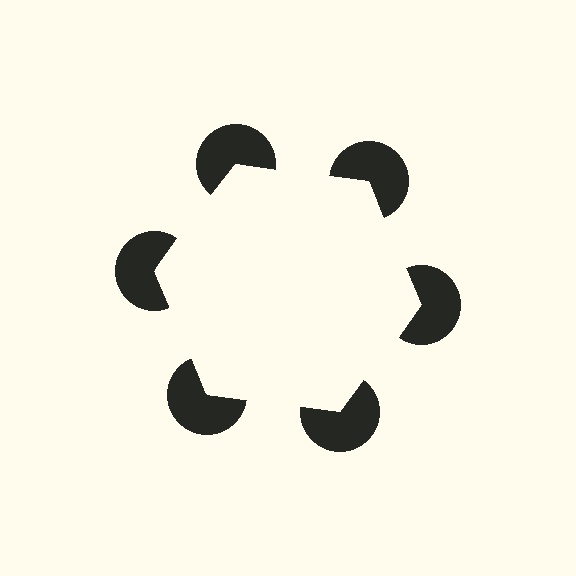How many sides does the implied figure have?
6 sides.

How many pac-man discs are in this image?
There are 6 — one at each vertex of the illusory hexagon.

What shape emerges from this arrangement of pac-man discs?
An illusory hexagon — its edges are inferred from the aligned wedge cuts in the pac-man discs, not physically drawn.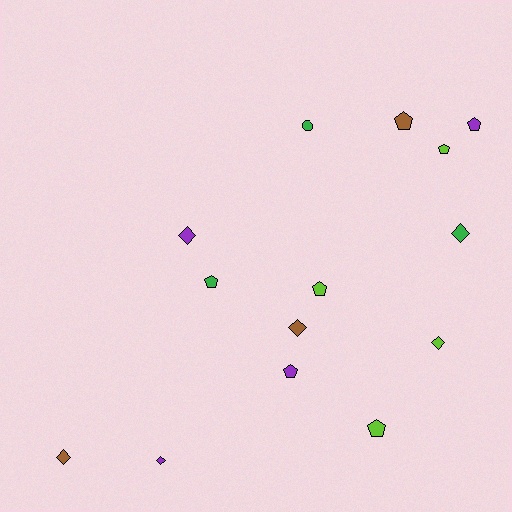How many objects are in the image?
There are 14 objects.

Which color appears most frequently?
Lime, with 4 objects.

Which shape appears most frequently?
Pentagon, with 7 objects.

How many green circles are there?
There is 1 green circle.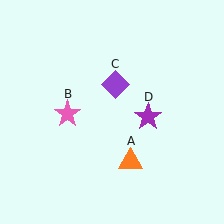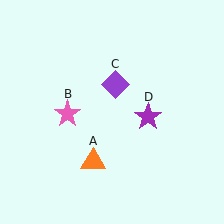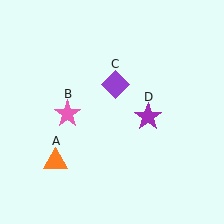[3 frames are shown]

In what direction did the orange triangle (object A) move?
The orange triangle (object A) moved left.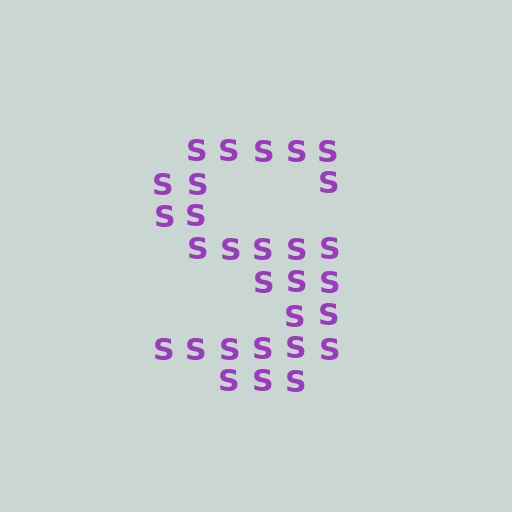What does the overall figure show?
The overall figure shows the letter S.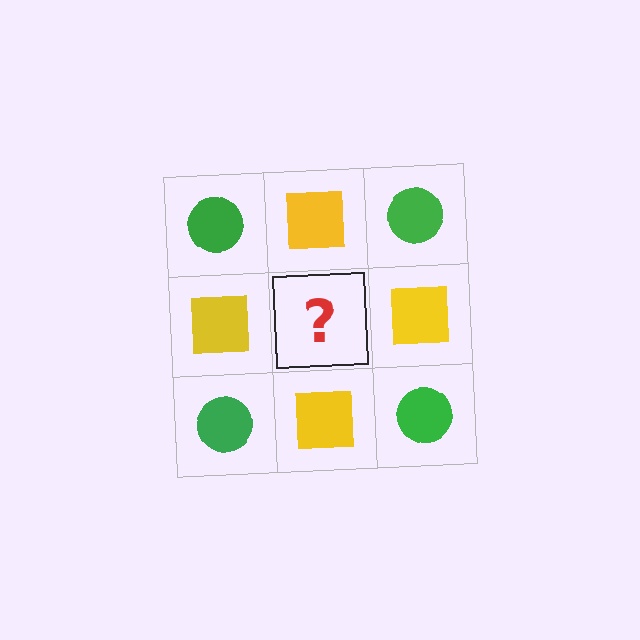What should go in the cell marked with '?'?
The missing cell should contain a green circle.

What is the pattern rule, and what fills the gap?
The rule is that it alternates green circle and yellow square in a checkerboard pattern. The gap should be filled with a green circle.